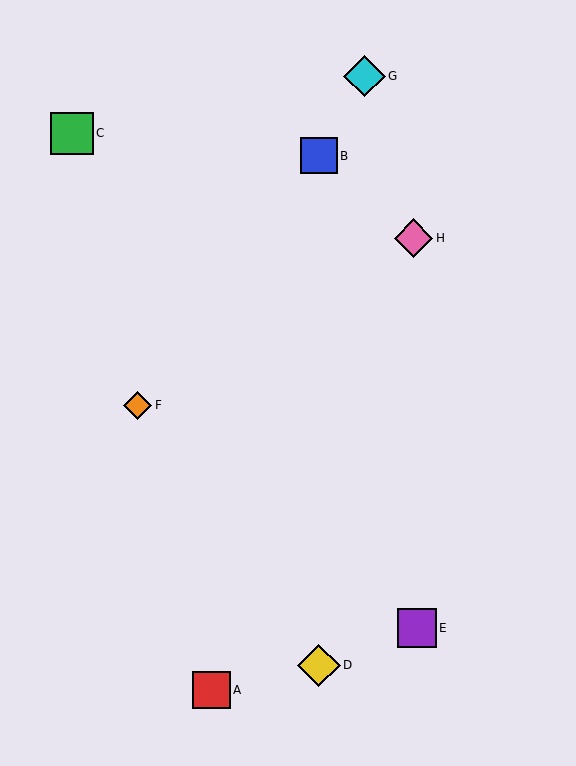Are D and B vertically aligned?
Yes, both are at x≈319.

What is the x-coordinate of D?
Object D is at x≈319.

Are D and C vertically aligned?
No, D is at x≈319 and C is at x≈72.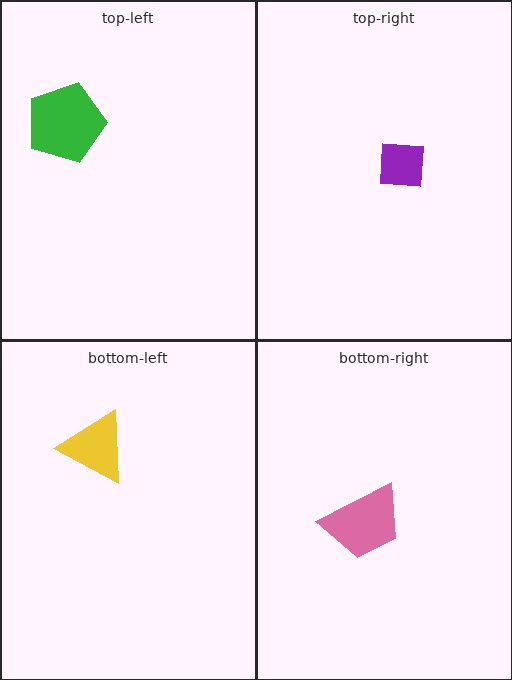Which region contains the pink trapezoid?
The bottom-right region.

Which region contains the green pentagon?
The top-left region.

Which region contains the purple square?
The top-right region.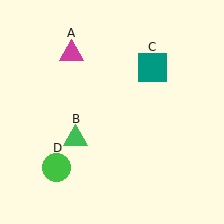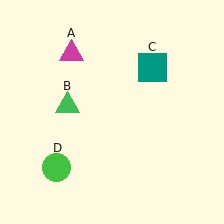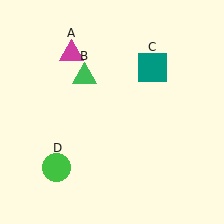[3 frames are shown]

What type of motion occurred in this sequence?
The green triangle (object B) rotated clockwise around the center of the scene.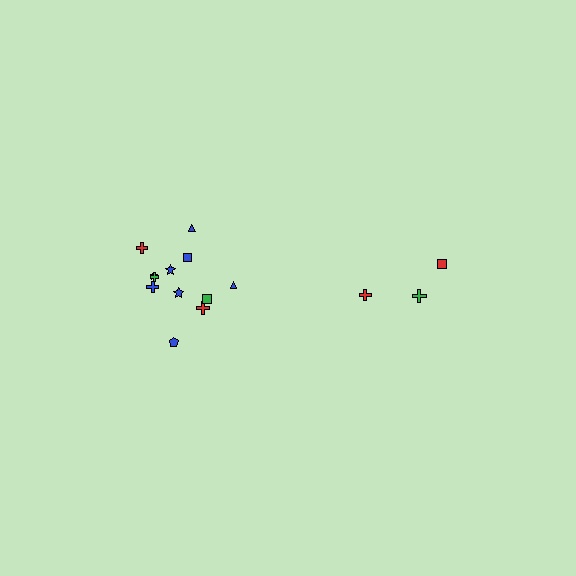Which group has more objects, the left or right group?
The left group.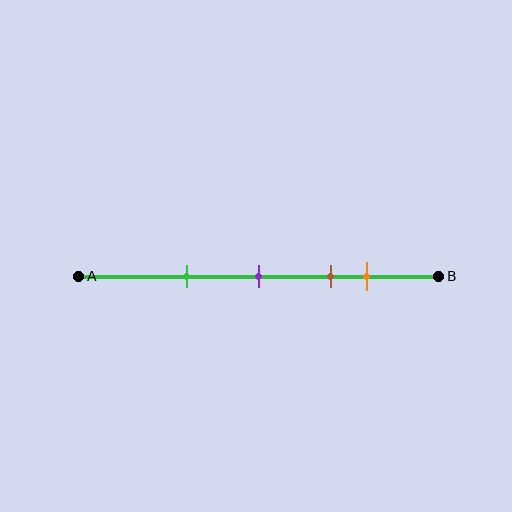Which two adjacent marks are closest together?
The brown and orange marks are the closest adjacent pair.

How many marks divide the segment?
There are 4 marks dividing the segment.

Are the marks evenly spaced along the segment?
No, the marks are not evenly spaced.